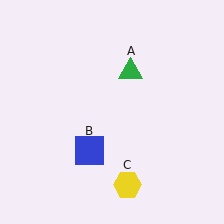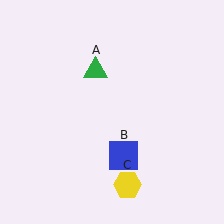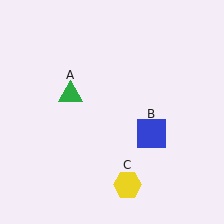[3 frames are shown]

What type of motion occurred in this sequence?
The green triangle (object A), blue square (object B) rotated counterclockwise around the center of the scene.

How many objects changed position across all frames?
2 objects changed position: green triangle (object A), blue square (object B).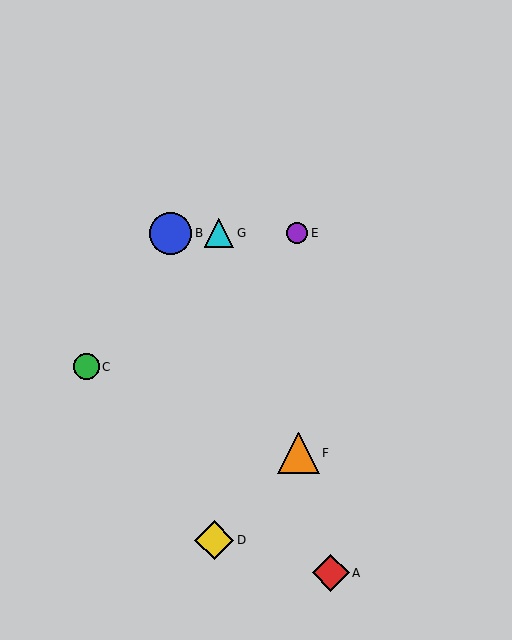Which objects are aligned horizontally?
Objects B, E, G are aligned horizontally.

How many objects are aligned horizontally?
3 objects (B, E, G) are aligned horizontally.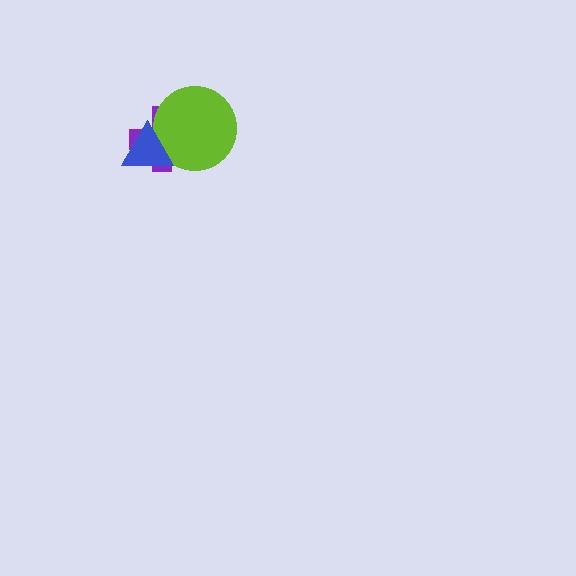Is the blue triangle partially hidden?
No, no other shape covers it.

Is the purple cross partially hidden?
Yes, it is partially covered by another shape.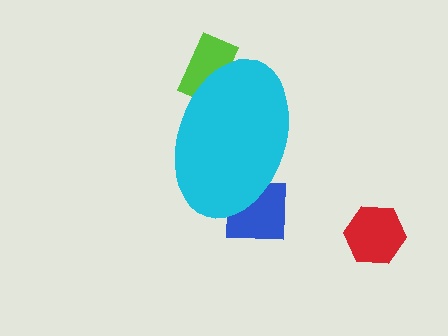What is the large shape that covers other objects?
A cyan ellipse.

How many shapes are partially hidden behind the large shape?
2 shapes are partially hidden.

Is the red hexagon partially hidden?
No, the red hexagon is fully visible.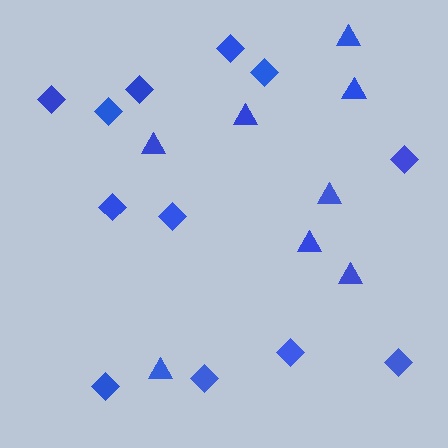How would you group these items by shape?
There are 2 groups: one group of diamonds (12) and one group of triangles (8).